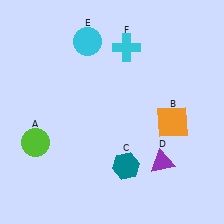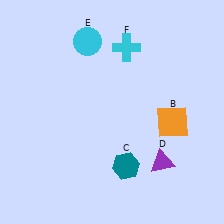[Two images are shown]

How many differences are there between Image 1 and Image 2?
There is 1 difference between the two images.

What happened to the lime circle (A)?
The lime circle (A) was removed in Image 2. It was in the bottom-left area of Image 1.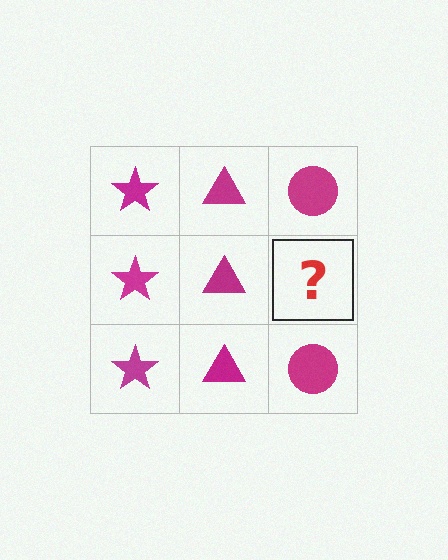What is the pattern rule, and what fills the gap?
The rule is that each column has a consistent shape. The gap should be filled with a magenta circle.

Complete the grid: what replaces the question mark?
The question mark should be replaced with a magenta circle.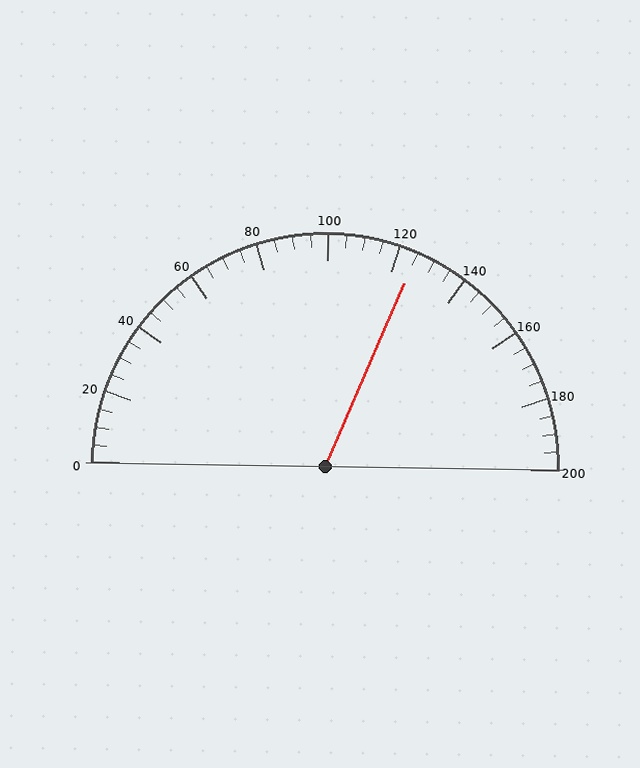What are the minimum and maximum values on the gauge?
The gauge ranges from 0 to 200.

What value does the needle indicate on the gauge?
The needle indicates approximately 125.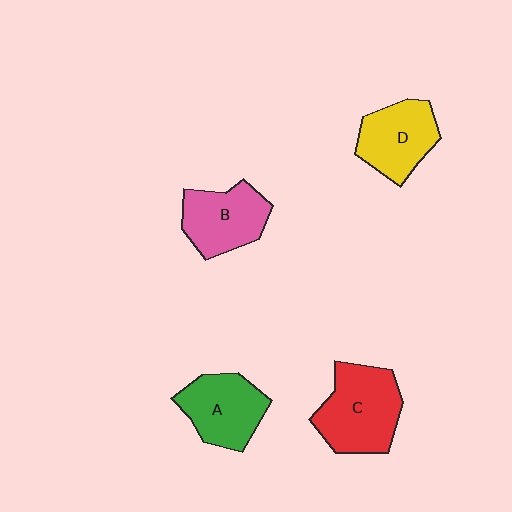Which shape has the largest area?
Shape C (red).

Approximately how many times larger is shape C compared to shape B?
Approximately 1.3 times.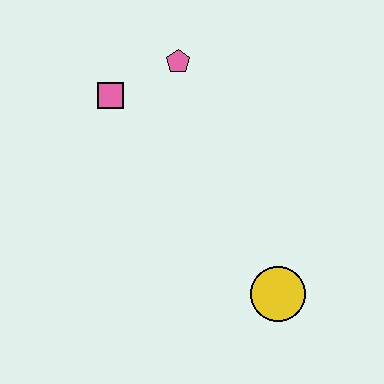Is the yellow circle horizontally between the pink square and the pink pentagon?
No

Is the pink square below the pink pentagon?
Yes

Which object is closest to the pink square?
The pink pentagon is closest to the pink square.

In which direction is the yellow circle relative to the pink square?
The yellow circle is below the pink square.